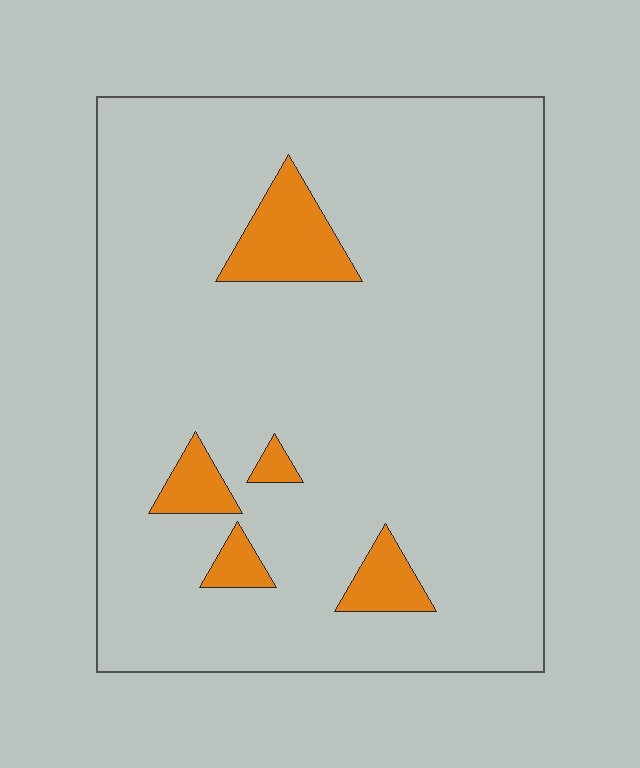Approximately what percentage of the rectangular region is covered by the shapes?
Approximately 10%.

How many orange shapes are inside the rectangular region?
5.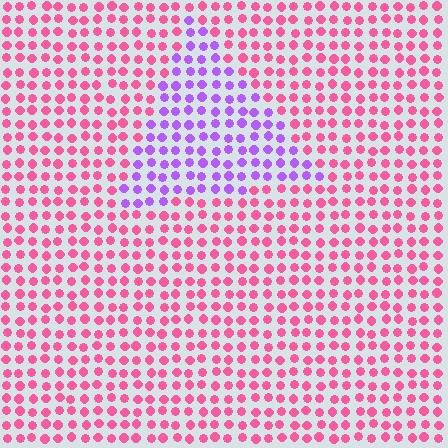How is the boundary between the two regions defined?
The boundary is defined purely by a slight shift in hue (about 59 degrees). Spacing, size, and orientation are identical on both sides.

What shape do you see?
I see a triangle.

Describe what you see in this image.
The image is filled with small pink elements in a uniform arrangement. A triangle-shaped region is visible where the elements are tinted to a slightly different hue, forming a subtle color boundary.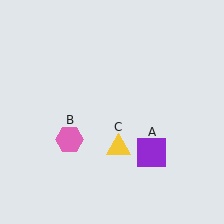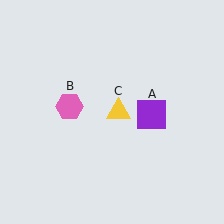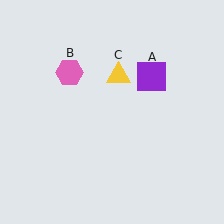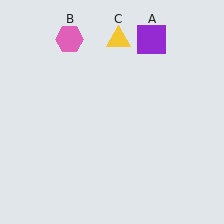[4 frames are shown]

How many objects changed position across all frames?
3 objects changed position: purple square (object A), pink hexagon (object B), yellow triangle (object C).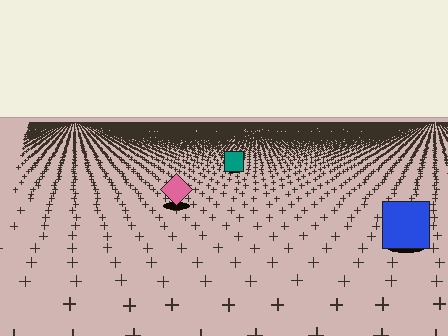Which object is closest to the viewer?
The blue square is closest. The texture marks near it are larger and more spread out.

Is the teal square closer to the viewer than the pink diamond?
No. The pink diamond is closer — you can tell from the texture gradient: the ground texture is coarser near it.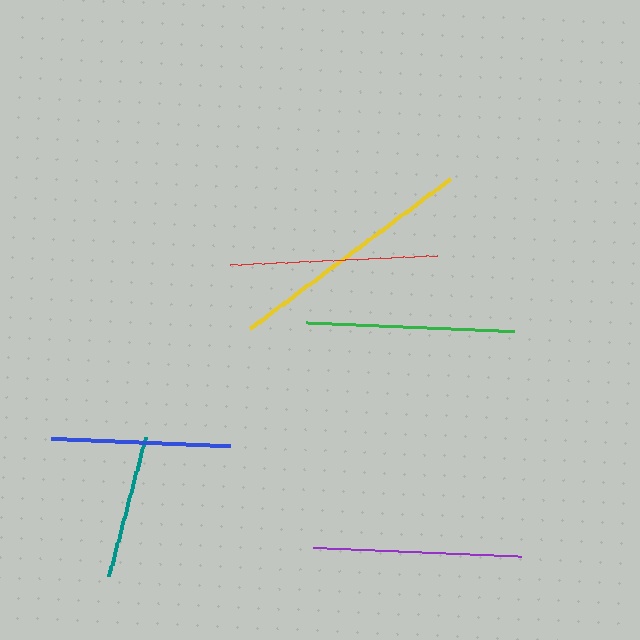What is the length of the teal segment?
The teal segment is approximately 144 pixels long.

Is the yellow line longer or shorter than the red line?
The yellow line is longer than the red line.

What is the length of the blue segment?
The blue segment is approximately 179 pixels long.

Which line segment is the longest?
The yellow line is the longest at approximately 250 pixels.